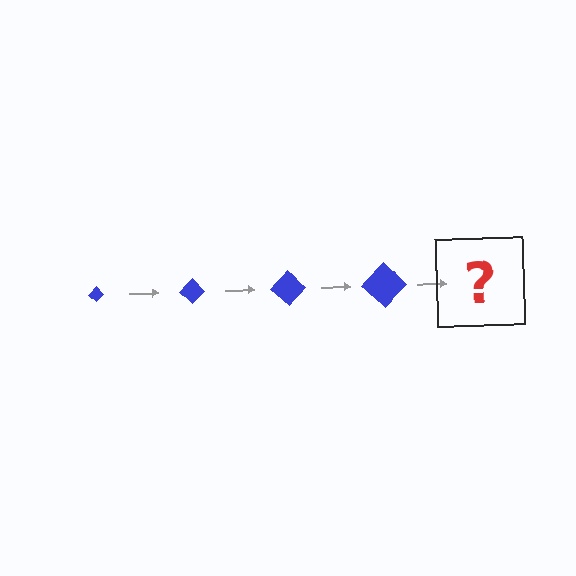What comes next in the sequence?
The next element should be a blue diamond, larger than the previous one.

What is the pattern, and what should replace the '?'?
The pattern is that the diamond gets progressively larger each step. The '?' should be a blue diamond, larger than the previous one.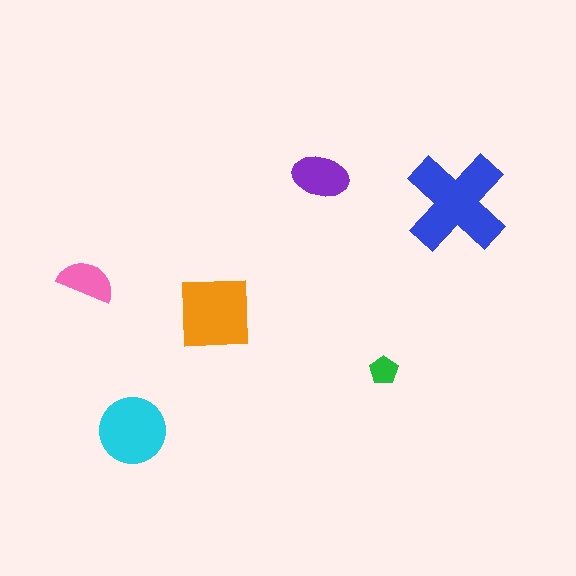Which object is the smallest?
The green pentagon.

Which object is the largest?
The blue cross.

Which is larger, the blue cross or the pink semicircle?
The blue cross.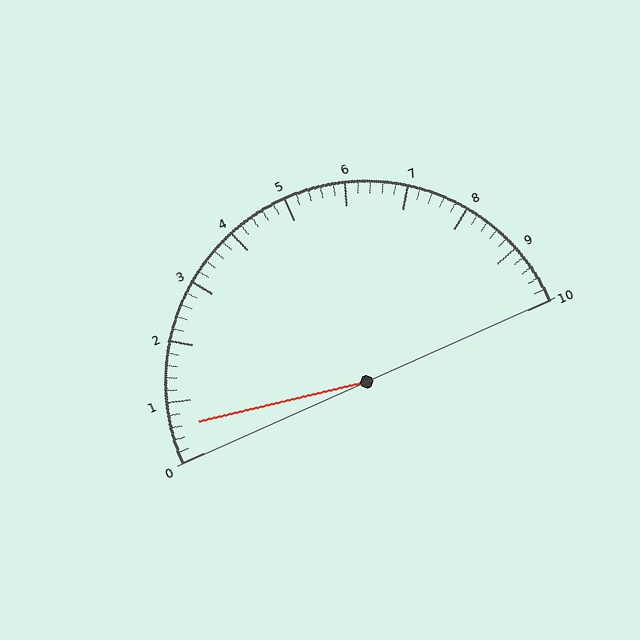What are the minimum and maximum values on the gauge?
The gauge ranges from 0 to 10.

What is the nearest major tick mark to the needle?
The nearest major tick mark is 1.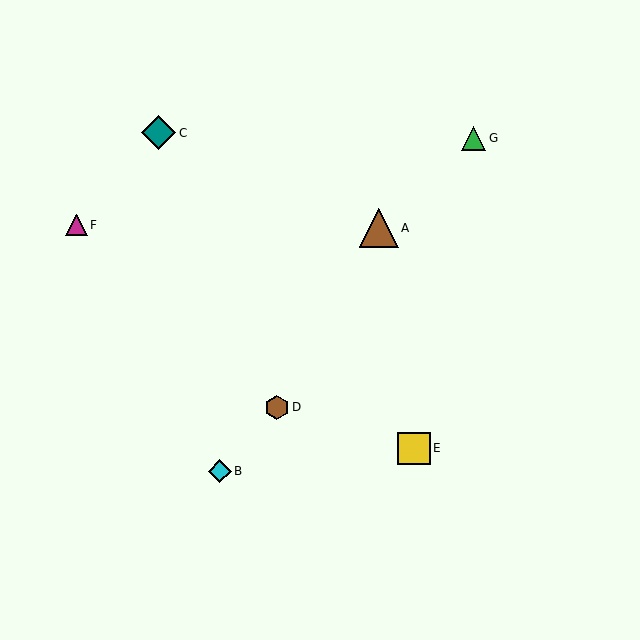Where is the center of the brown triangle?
The center of the brown triangle is at (379, 228).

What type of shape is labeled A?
Shape A is a brown triangle.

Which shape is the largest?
The brown triangle (labeled A) is the largest.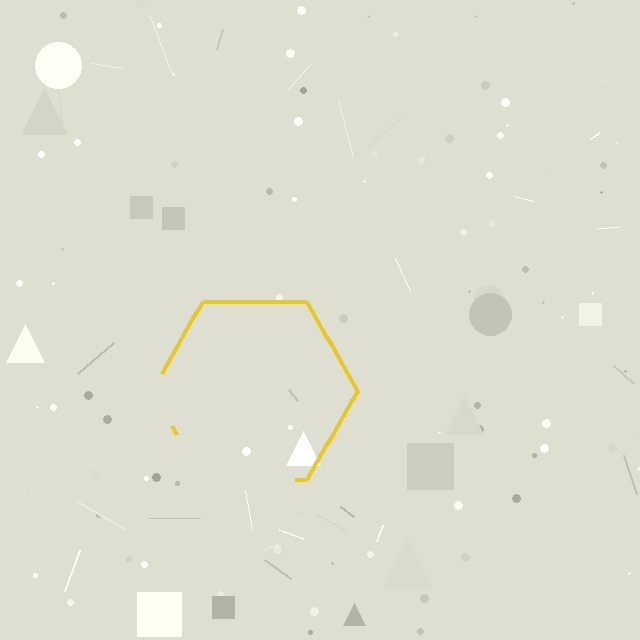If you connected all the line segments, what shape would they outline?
They would outline a hexagon.